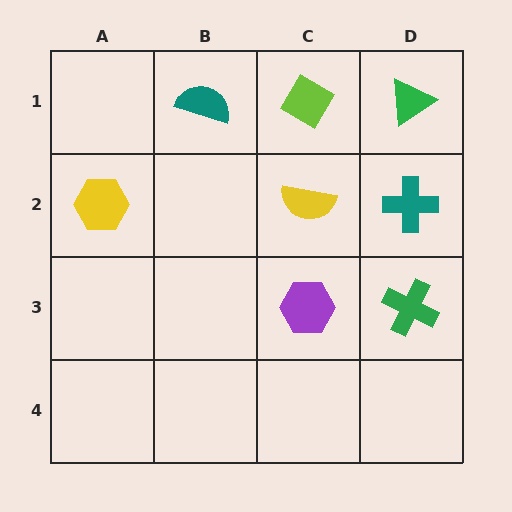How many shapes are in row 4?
0 shapes.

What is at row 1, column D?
A green triangle.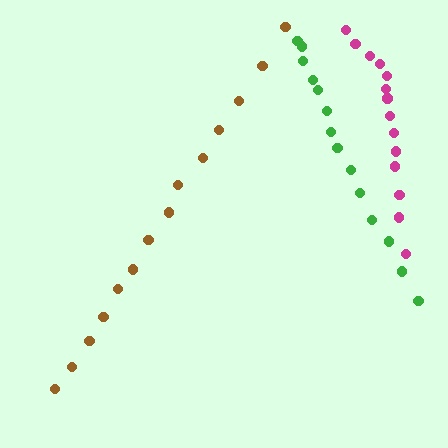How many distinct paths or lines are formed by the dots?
There are 3 distinct paths.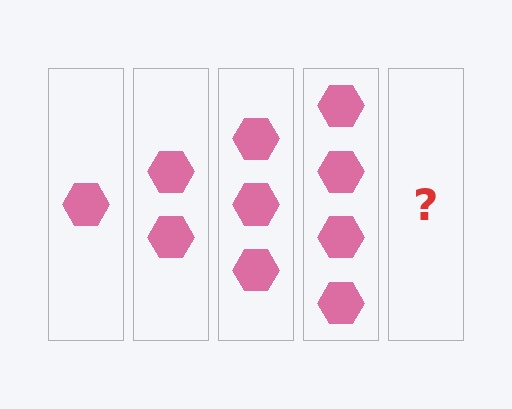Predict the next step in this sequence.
The next step is 5 hexagons.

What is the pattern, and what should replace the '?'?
The pattern is that each step adds one more hexagon. The '?' should be 5 hexagons.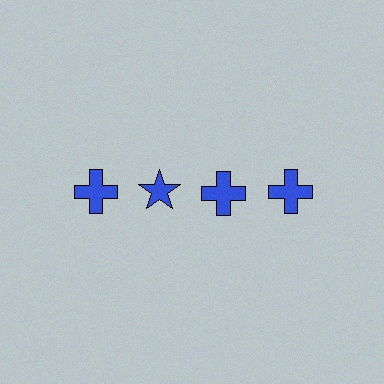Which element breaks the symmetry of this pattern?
The blue star in the top row, second from left column breaks the symmetry. All other shapes are blue crosses.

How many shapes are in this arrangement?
There are 4 shapes arranged in a grid pattern.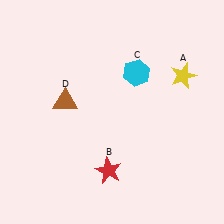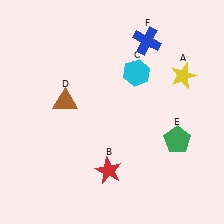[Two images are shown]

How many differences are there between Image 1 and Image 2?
There are 2 differences between the two images.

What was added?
A green pentagon (E), a blue cross (F) were added in Image 2.